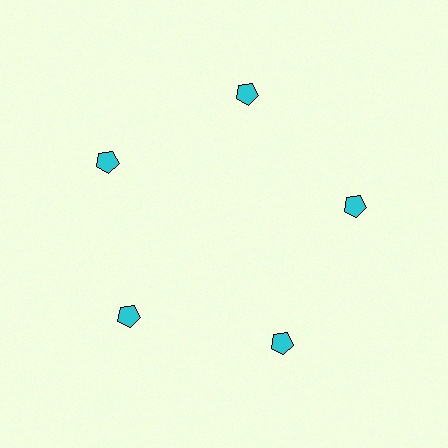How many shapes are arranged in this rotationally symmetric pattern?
There are 5 shapes, arranged in 5 groups of 1.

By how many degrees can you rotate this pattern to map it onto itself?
The pattern maps onto itself every 72 degrees of rotation.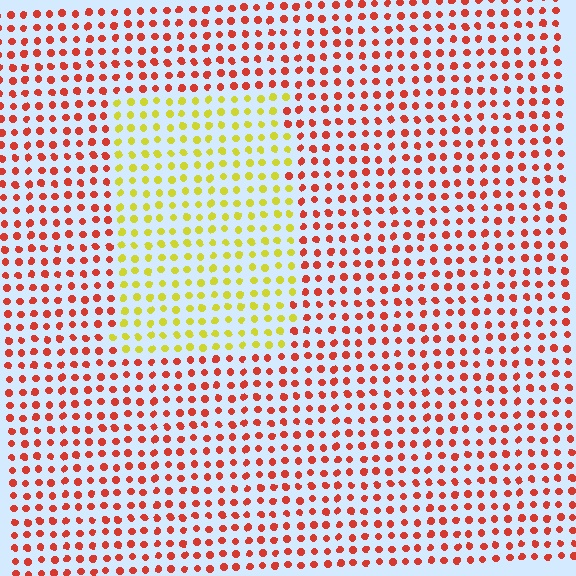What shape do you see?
I see a rectangle.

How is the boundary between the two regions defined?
The boundary is defined purely by a slight shift in hue (about 59 degrees). Spacing, size, and orientation are identical on both sides.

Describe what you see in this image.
The image is filled with small red elements in a uniform arrangement. A rectangle-shaped region is visible where the elements are tinted to a slightly different hue, forming a subtle color boundary.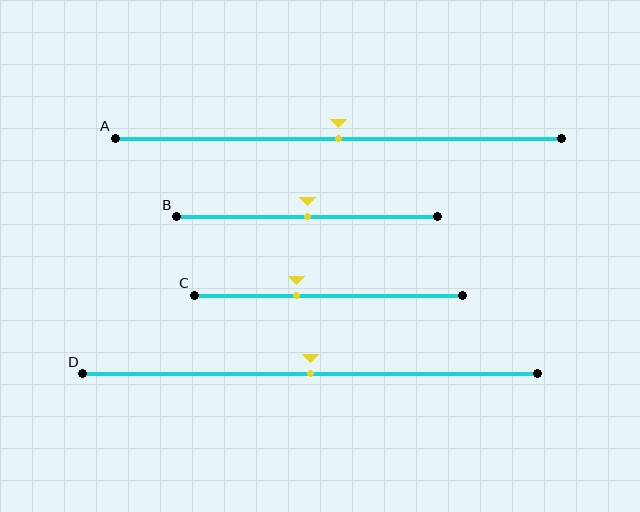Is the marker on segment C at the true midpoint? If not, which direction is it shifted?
No, the marker on segment C is shifted to the left by about 12% of the segment length.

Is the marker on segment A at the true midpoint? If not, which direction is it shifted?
Yes, the marker on segment A is at the true midpoint.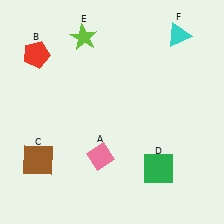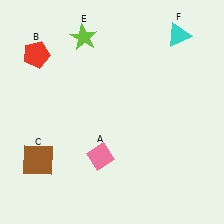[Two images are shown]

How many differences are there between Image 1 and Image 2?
There is 1 difference between the two images.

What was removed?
The green square (D) was removed in Image 2.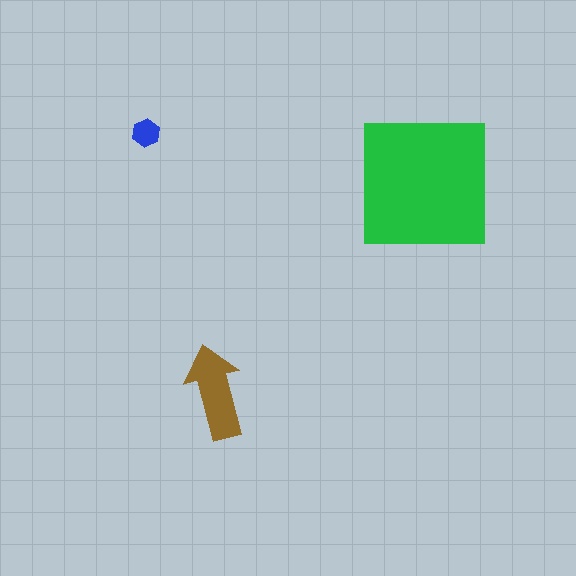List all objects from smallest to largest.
The blue hexagon, the brown arrow, the green square.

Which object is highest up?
The blue hexagon is topmost.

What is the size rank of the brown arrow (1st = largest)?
2nd.